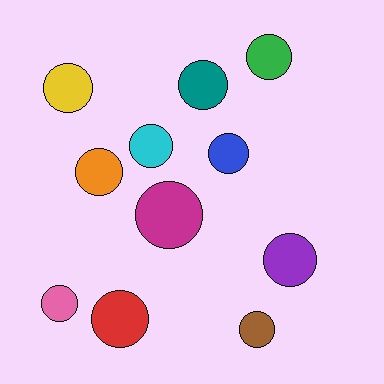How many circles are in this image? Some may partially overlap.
There are 11 circles.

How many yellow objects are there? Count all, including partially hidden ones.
There is 1 yellow object.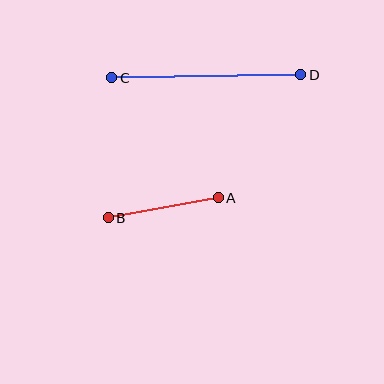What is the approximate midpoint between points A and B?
The midpoint is at approximately (163, 208) pixels.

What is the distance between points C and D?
The distance is approximately 189 pixels.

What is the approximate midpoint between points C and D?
The midpoint is at approximately (206, 76) pixels.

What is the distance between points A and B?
The distance is approximately 112 pixels.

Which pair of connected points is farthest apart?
Points C and D are farthest apart.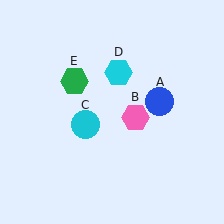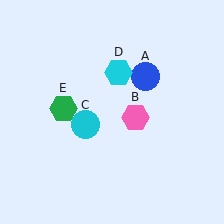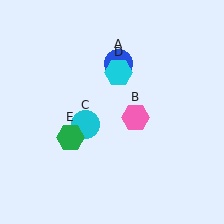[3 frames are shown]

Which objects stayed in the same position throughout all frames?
Pink hexagon (object B) and cyan circle (object C) and cyan hexagon (object D) remained stationary.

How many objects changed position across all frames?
2 objects changed position: blue circle (object A), green hexagon (object E).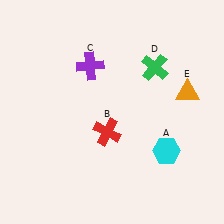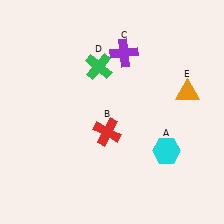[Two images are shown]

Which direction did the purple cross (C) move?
The purple cross (C) moved right.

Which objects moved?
The objects that moved are: the purple cross (C), the green cross (D).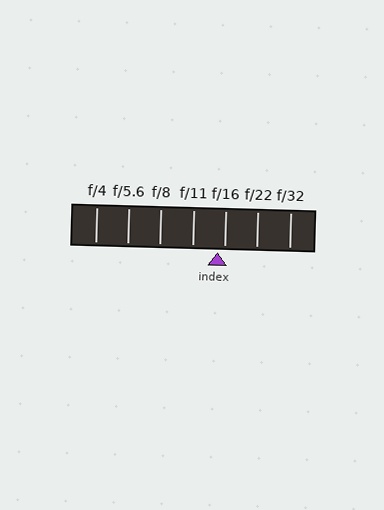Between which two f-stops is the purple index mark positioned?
The index mark is between f/11 and f/16.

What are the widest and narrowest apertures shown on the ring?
The widest aperture shown is f/4 and the narrowest is f/32.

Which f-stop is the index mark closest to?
The index mark is closest to f/16.